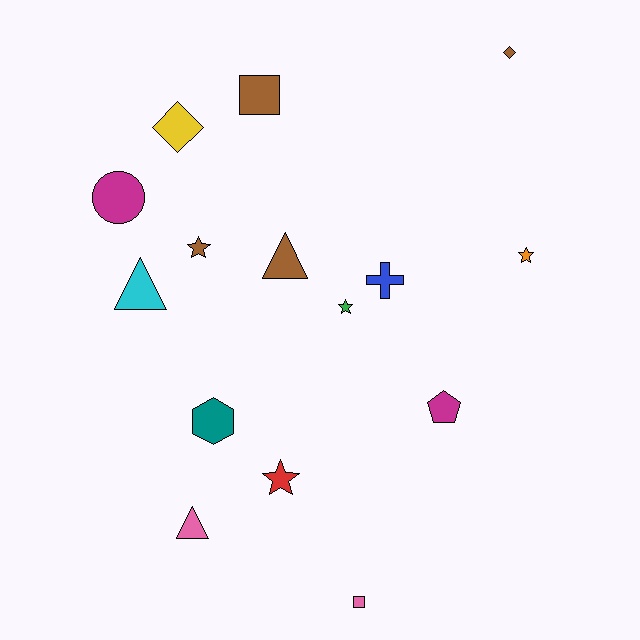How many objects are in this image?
There are 15 objects.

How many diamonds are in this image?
There are 2 diamonds.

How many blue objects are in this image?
There is 1 blue object.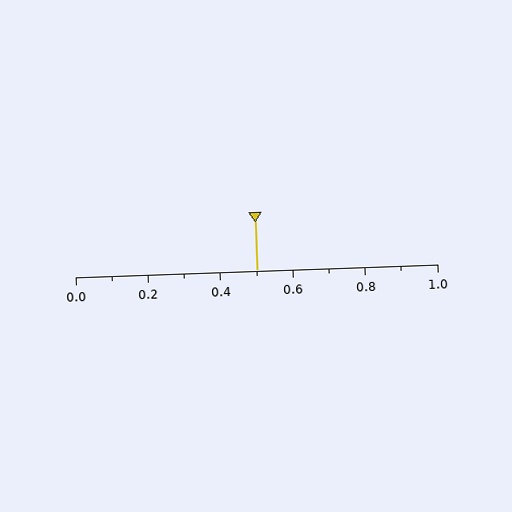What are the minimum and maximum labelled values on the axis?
The axis runs from 0.0 to 1.0.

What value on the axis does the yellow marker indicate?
The marker indicates approximately 0.5.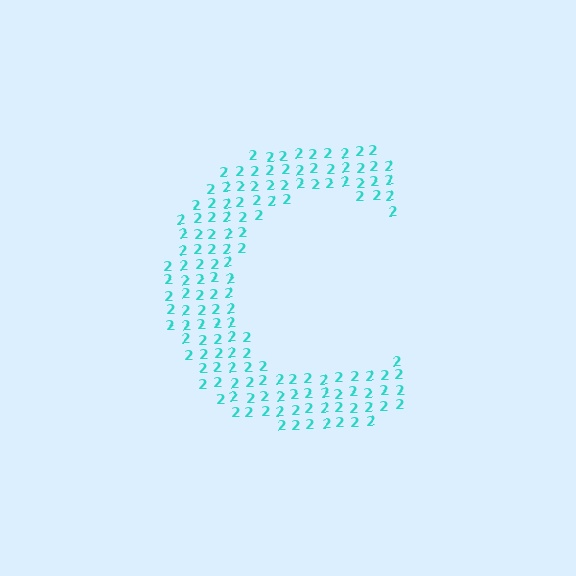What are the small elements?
The small elements are digit 2's.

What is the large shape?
The large shape is the letter C.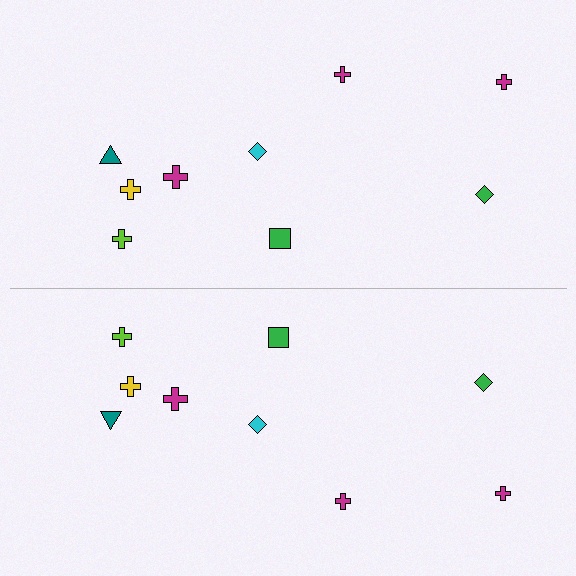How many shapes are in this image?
There are 18 shapes in this image.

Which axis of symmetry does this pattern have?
The pattern has a horizontal axis of symmetry running through the center of the image.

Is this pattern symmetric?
Yes, this pattern has bilateral (reflection) symmetry.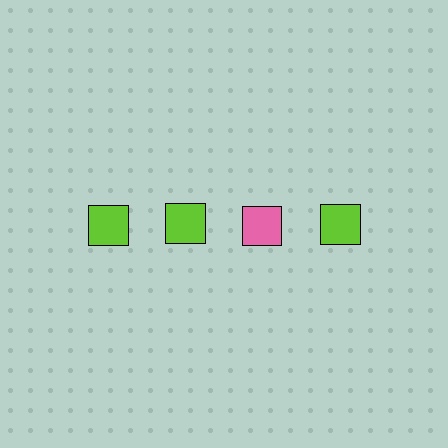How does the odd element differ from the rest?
It has a different color: pink instead of lime.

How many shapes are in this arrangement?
There are 4 shapes arranged in a grid pattern.